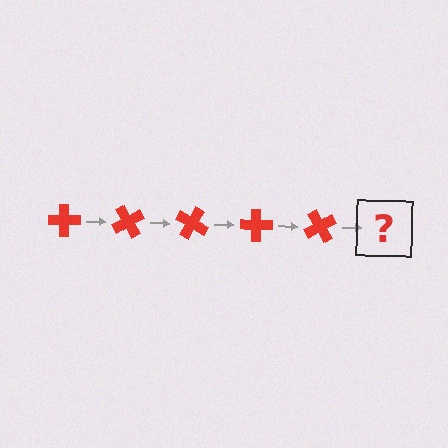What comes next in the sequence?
The next element should be a red cross rotated 300 degrees.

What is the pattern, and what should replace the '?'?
The pattern is that the cross rotates 60 degrees each step. The '?' should be a red cross rotated 300 degrees.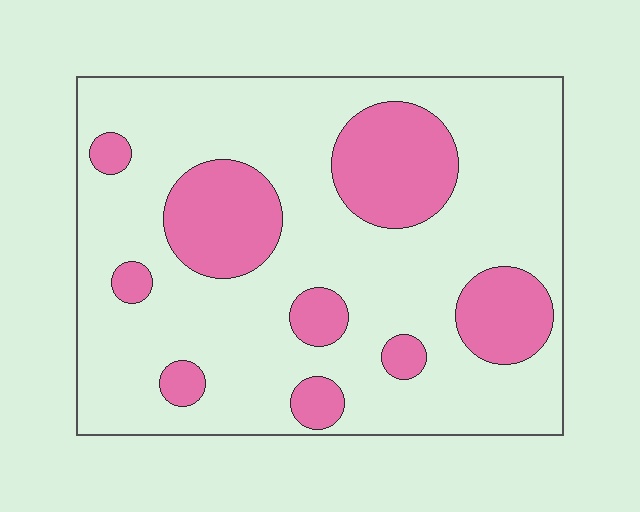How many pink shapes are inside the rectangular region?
9.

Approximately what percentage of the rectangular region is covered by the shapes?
Approximately 25%.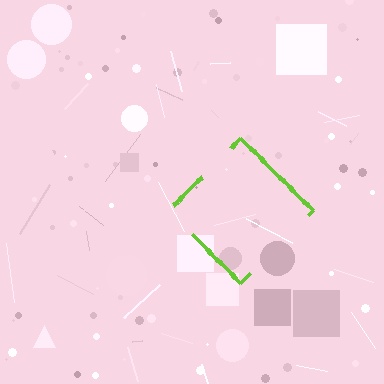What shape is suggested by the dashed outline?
The dashed outline suggests a diamond.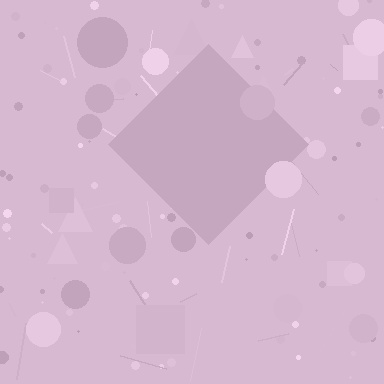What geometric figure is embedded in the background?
A diamond is embedded in the background.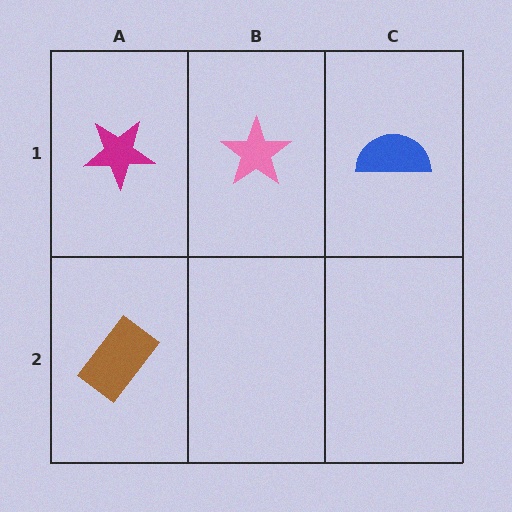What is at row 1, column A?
A magenta star.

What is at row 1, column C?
A blue semicircle.